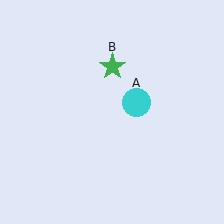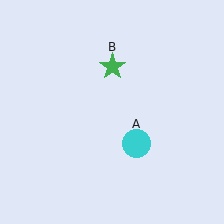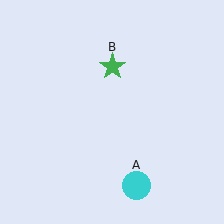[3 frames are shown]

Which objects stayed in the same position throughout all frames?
Green star (object B) remained stationary.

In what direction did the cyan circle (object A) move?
The cyan circle (object A) moved down.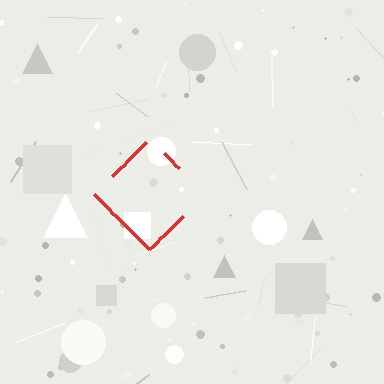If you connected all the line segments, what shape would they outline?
They would outline a diamond.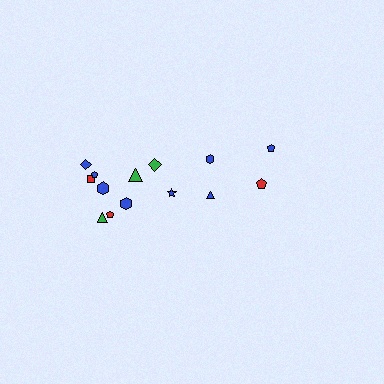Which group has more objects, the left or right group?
The left group.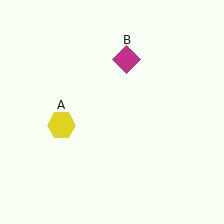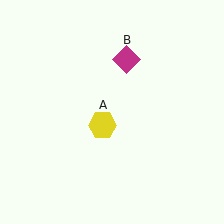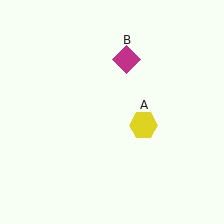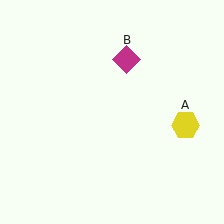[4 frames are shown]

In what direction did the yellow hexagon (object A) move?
The yellow hexagon (object A) moved right.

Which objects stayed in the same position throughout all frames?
Magenta diamond (object B) remained stationary.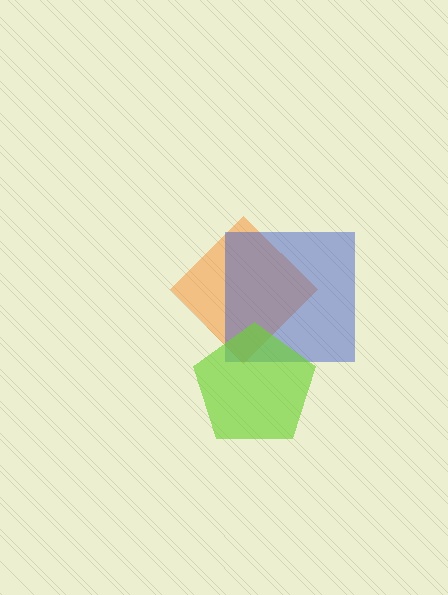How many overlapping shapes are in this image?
There are 3 overlapping shapes in the image.